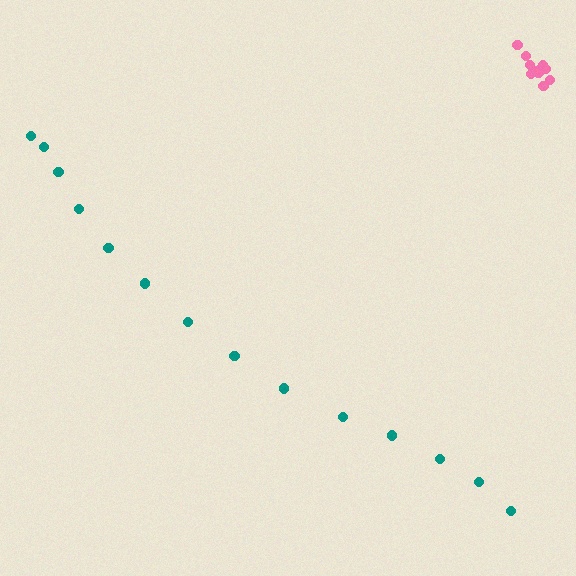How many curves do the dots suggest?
There are 2 distinct paths.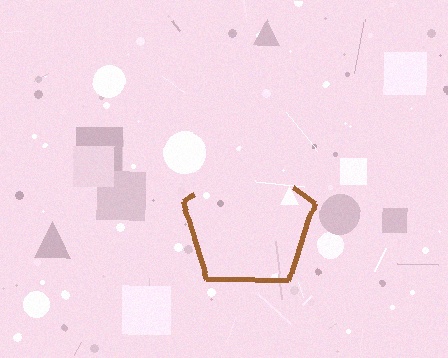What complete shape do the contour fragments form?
The contour fragments form a pentagon.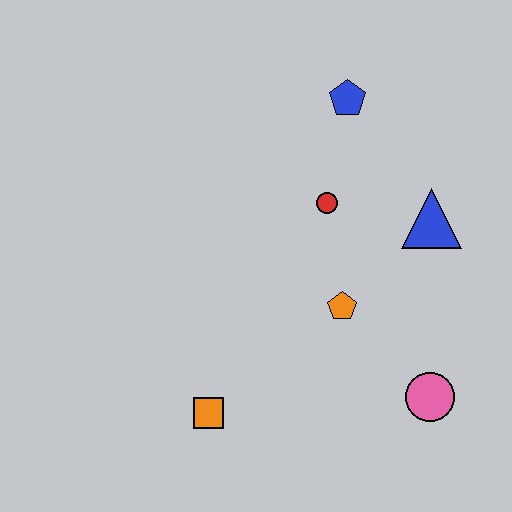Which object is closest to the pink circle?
The orange pentagon is closest to the pink circle.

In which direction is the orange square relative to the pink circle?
The orange square is to the left of the pink circle.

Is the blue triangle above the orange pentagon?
Yes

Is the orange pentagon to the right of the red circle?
Yes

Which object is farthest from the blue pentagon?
The orange square is farthest from the blue pentagon.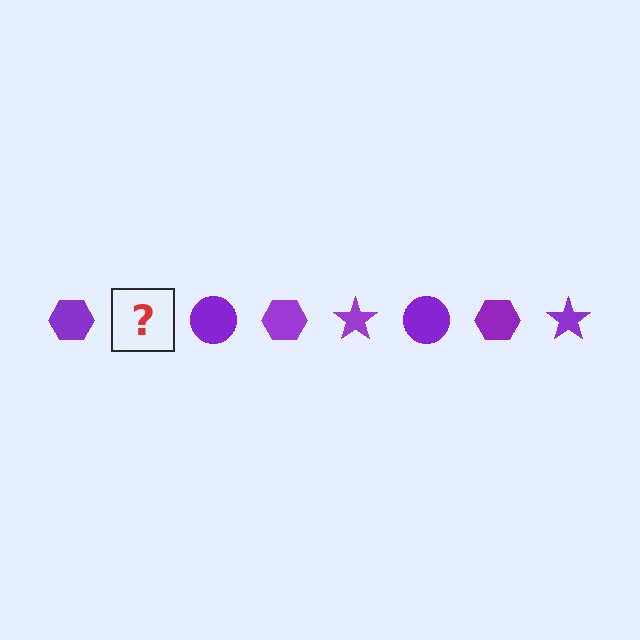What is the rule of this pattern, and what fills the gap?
The rule is that the pattern cycles through hexagon, star, circle shapes in purple. The gap should be filled with a purple star.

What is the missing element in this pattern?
The missing element is a purple star.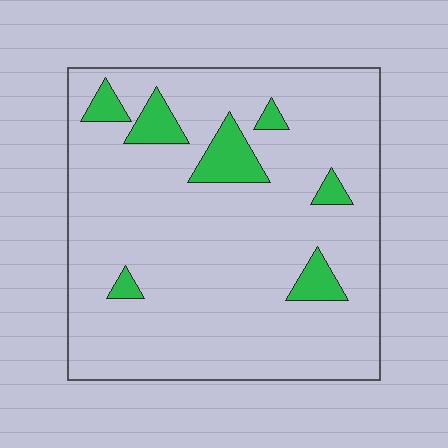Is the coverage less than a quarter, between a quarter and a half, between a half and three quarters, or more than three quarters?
Less than a quarter.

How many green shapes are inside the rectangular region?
7.